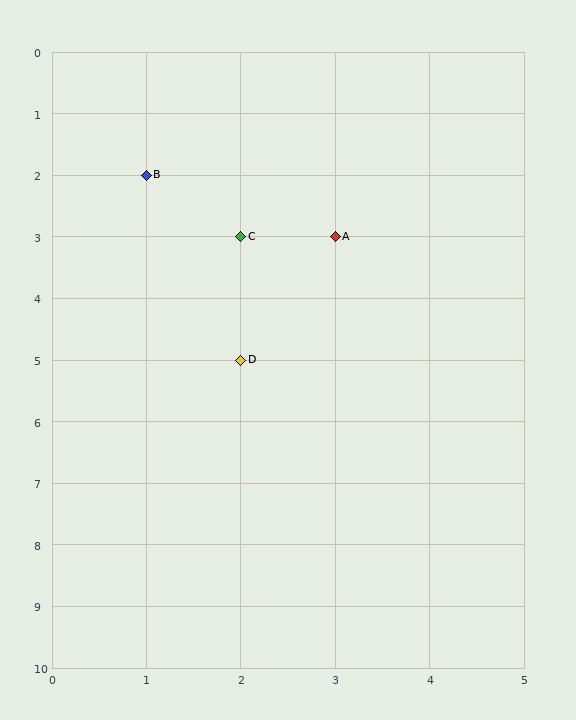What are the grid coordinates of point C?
Point C is at grid coordinates (2, 3).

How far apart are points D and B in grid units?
Points D and B are 1 column and 3 rows apart (about 3.2 grid units diagonally).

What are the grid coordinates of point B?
Point B is at grid coordinates (1, 2).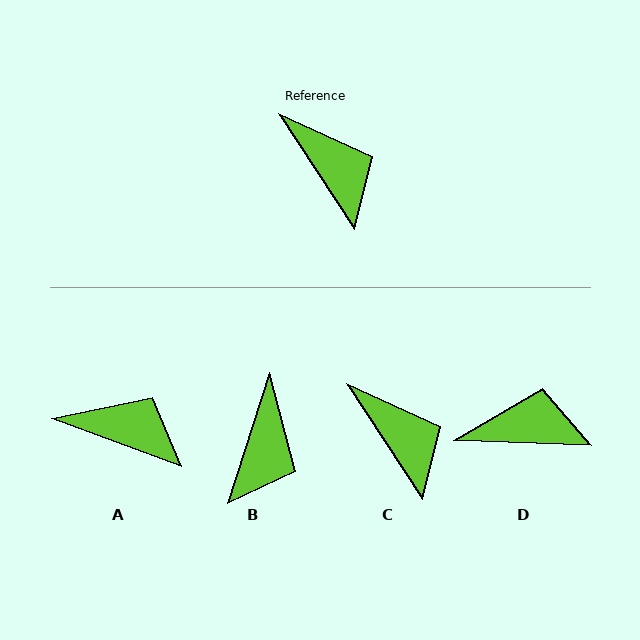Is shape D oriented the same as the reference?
No, it is off by about 54 degrees.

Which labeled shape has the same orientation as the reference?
C.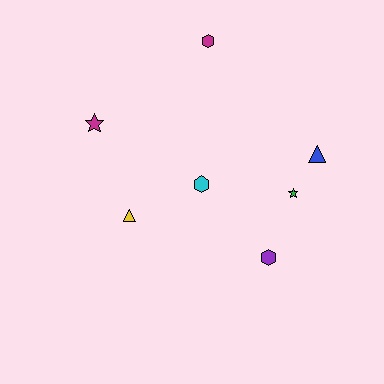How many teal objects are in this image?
There are no teal objects.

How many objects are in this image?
There are 7 objects.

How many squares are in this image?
There are no squares.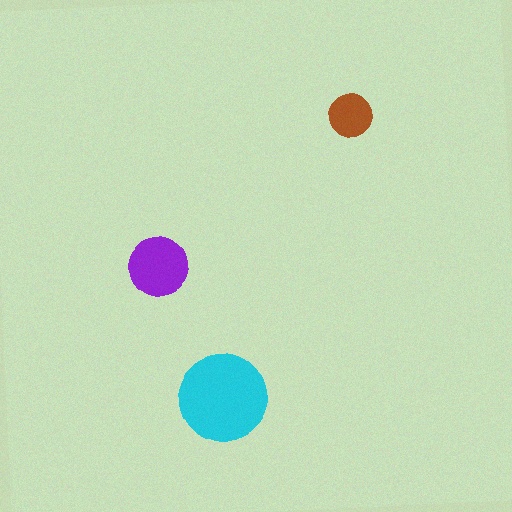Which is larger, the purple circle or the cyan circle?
The cyan one.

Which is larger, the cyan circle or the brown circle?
The cyan one.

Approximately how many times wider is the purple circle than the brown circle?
About 1.5 times wider.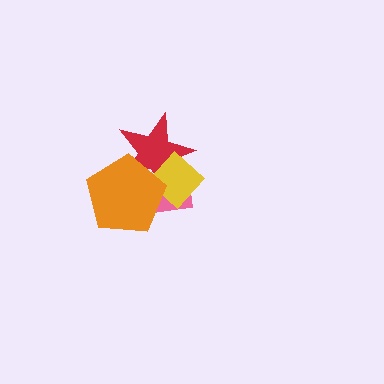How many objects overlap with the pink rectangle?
3 objects overlap with the pink rectangle.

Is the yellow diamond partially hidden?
Yes, it is partially covered by another shape.